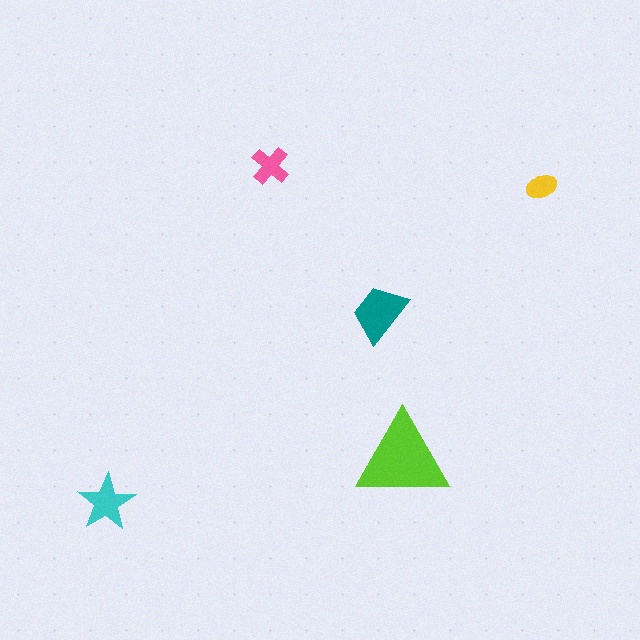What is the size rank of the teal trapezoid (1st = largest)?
2nd.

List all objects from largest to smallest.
The lime triangle, the teal trapezoid, the cyan star, the pink cross, the yellow ellipse.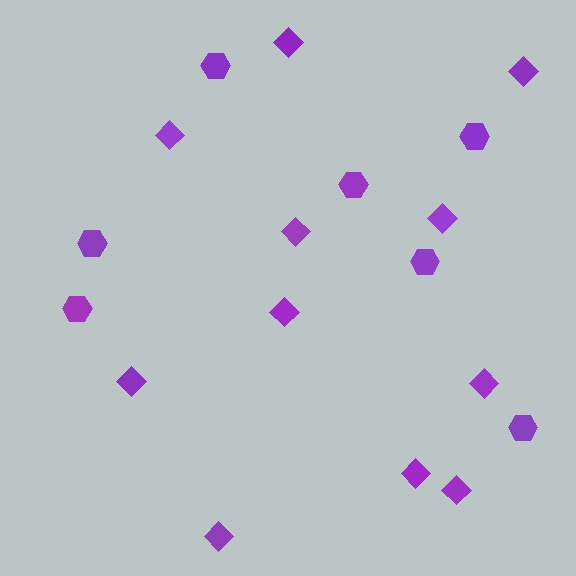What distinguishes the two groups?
There are 2 groups: one group of diamonds (11) and one group of hexagons (7).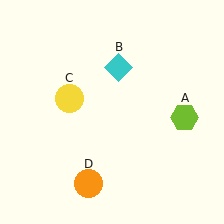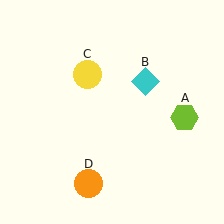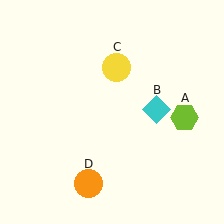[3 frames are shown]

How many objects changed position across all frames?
2 objects changed position: cyan diamond (object B), yellow circle (object C).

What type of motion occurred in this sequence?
The cyan diamond (object B), yellow circle (object C) rotated clockwise around the center of the scene.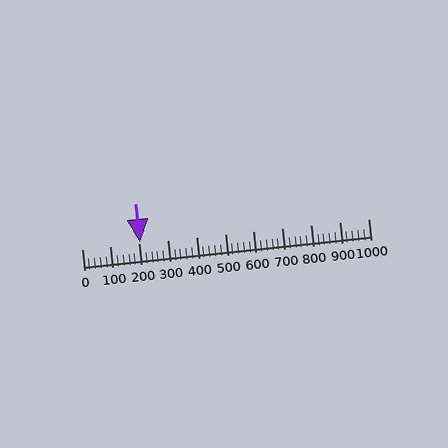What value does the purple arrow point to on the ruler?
The purple arrow points to approximately 203.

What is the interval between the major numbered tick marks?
The major tick marks are spaced 100 units apart.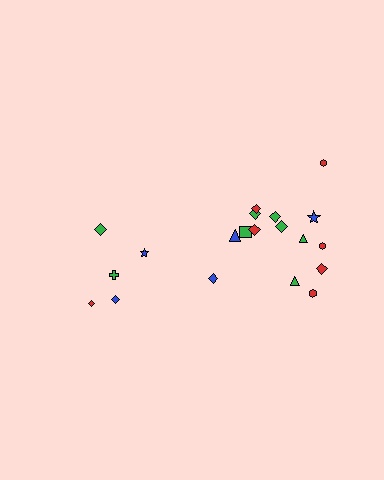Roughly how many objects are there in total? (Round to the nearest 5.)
Roughly 20 objects in total.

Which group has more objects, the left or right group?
The right group.